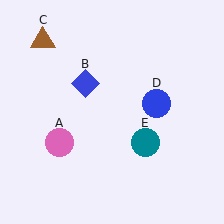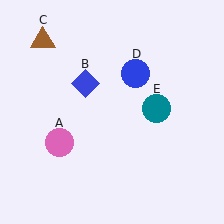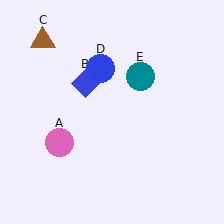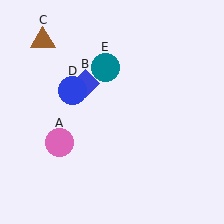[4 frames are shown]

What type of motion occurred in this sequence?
The blue circle (object D), teal circle (object E) rotated counterclockwise around the center of the scene.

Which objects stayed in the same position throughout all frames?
Pink circle (object A) and blue diamond (object B) and brown triangle (object C) remained stationary.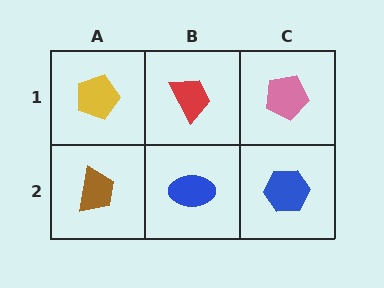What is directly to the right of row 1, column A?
A red trapezoid.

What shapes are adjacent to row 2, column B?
A red trapezoid (row 1, column B), a brown trapezoid (row 2, column A), a blue hexagon (row 2, column C).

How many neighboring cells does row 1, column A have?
2.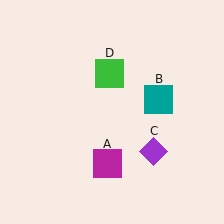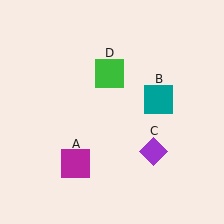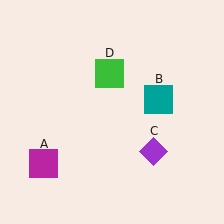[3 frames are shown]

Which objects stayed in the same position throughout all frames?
Teal square (object B) and purple diamond (object C) and green square (object D) remained stationary.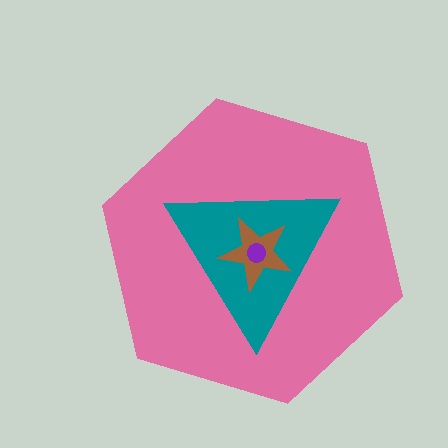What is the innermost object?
The purple circle.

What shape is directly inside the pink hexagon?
The teal triangle.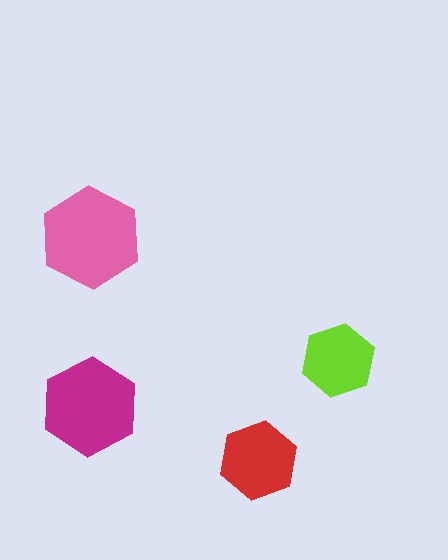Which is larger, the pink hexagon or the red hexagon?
The pink one.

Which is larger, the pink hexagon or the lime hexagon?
The pink one.